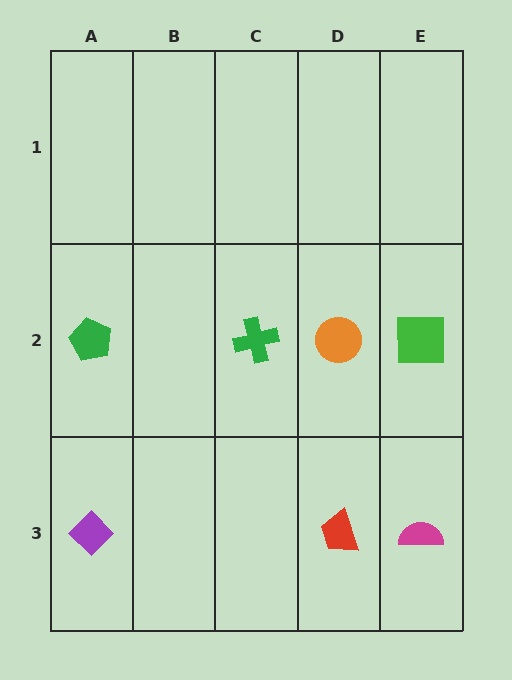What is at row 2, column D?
An orange circle.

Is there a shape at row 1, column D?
No, that cell is empty.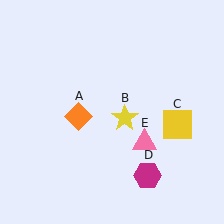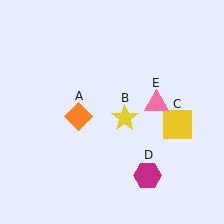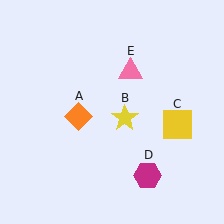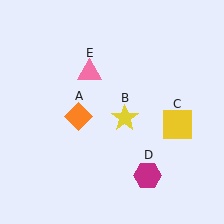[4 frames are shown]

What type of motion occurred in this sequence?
The pink triangle (object E) rotated counterclockwise around the center of the scene.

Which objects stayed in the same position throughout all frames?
Orange diamond (object A) and yellow star (object B) and yellow square (object C) and magenta hexagon (object D) remained stationary.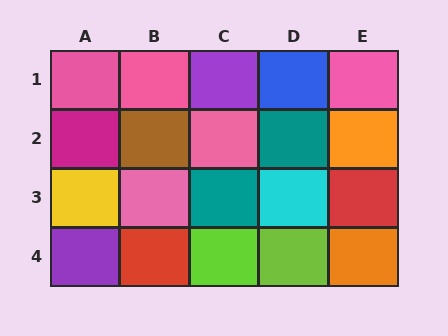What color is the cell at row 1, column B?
Pink.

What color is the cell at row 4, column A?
Purple.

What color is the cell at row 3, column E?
Red.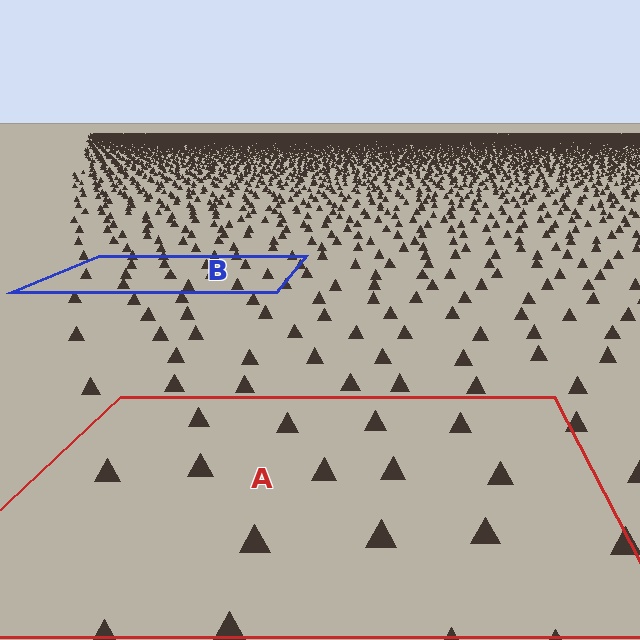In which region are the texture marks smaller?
The texture marks are smaller in region B, because it is farther away.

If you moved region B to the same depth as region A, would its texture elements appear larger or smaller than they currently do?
They would appear larger. At a closer depth, the same texture elements are projected at a bigger on-screen size.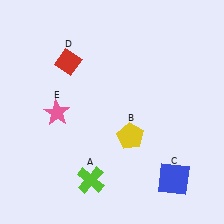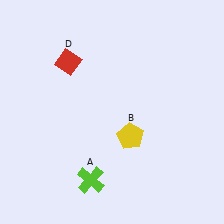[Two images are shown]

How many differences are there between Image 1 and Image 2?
There are 2 differences between the two images.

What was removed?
The blue square (C), the pink star (E) were removed in Image 2.